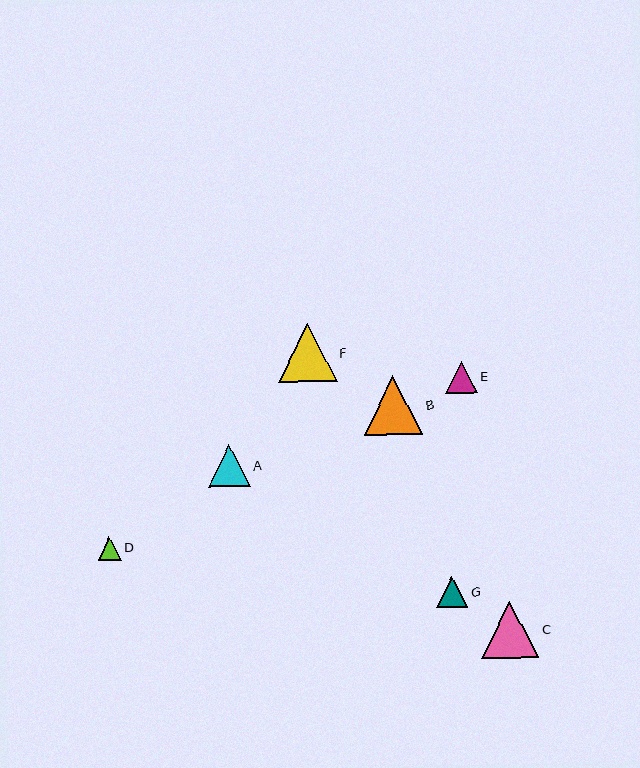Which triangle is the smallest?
Triangle D is the smallest with a size of approximately 23 pixels.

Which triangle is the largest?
Triangle B is the largest with a size of approximately 59 pixels.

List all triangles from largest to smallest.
From largest to smallest: B, F, C, A, E, G, D.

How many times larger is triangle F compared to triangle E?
Triangle F is approximately 1.8 times the size of triangle E.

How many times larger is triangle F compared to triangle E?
Triangle F is approximately 1.8 times the size of triangle E.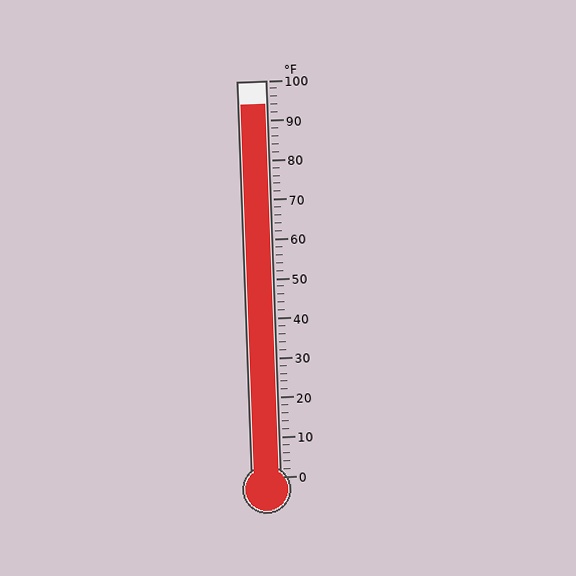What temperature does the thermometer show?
The thermometer shows approximately 94°F.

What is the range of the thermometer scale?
The thermometer scale ranges from 0°F to 100°F.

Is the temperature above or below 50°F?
The temperature is above 50°F.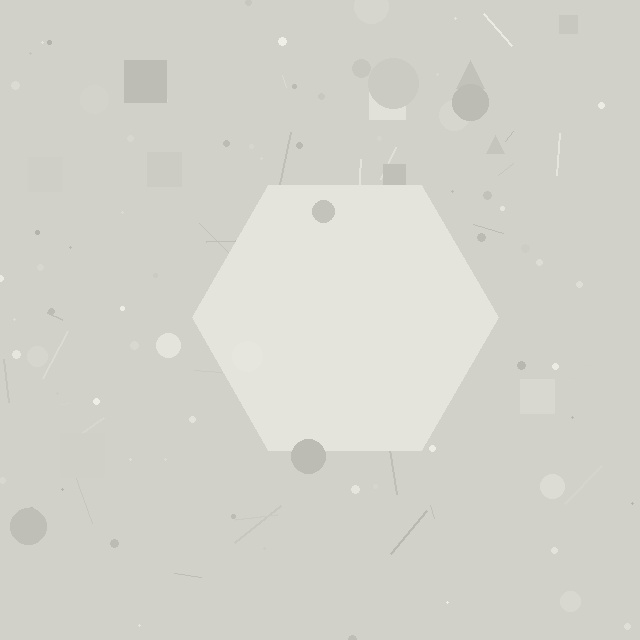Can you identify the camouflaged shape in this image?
The camouflaged shape is a hexagon.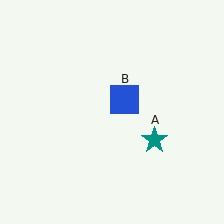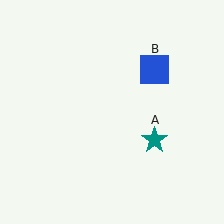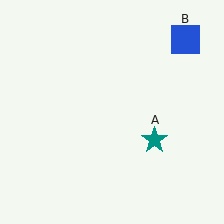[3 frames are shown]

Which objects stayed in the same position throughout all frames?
Teal star (object A) remained stationary.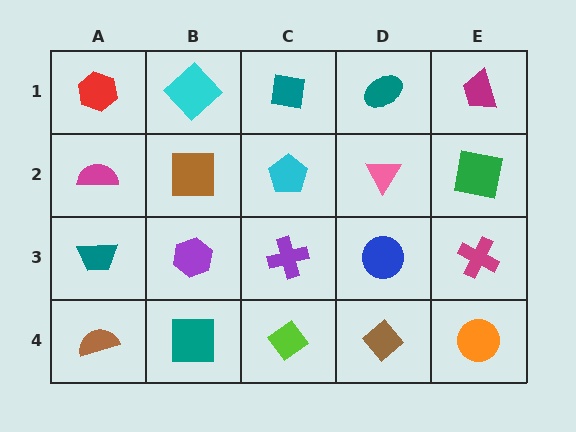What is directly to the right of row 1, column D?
A magenta trapezoid.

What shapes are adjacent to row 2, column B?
A cyan diamond (row 1, column B), a purple hexagon (row 3, column B), a magenta semicircle (row 2, column A), a cyan pentagon (row 2, column C).